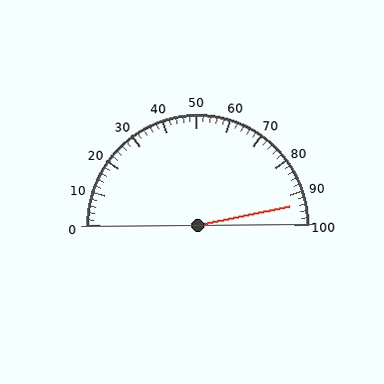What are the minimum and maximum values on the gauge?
The gauge ranges from 0 to 100.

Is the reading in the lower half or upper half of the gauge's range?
The reading is in the upper half of the range (0 to 100).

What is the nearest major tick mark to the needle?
The nearest major tick mark is 90.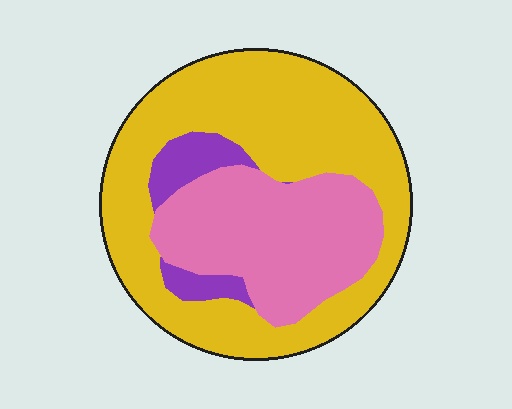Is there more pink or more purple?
Pink.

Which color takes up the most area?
Yellow, at roughly 60%.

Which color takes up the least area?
Purple, at roughly 10%.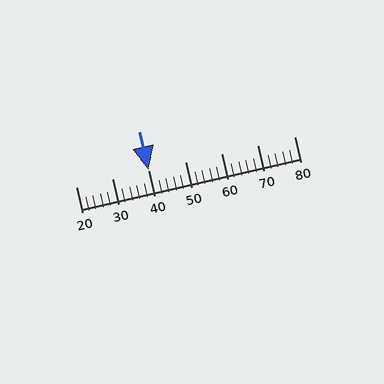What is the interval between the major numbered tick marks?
The major tick marks are spaced 10 units apart.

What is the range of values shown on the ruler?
The ruler shows values from 20 to 80.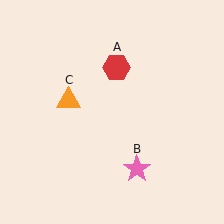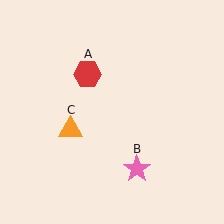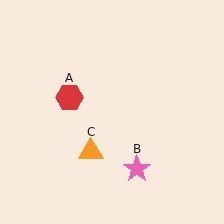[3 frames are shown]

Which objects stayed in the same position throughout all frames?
Pink star (object B) remained stationary.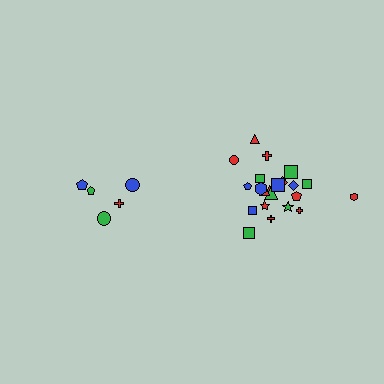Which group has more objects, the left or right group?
The right group.